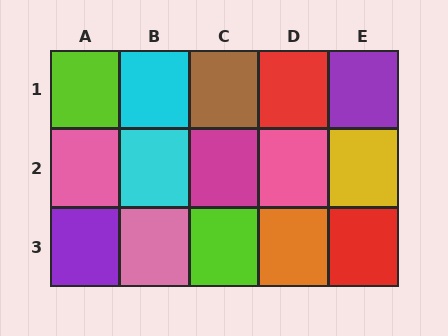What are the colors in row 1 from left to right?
Lime, cyan, brown, red, purple.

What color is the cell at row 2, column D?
Pink.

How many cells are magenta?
1 cell is magenta.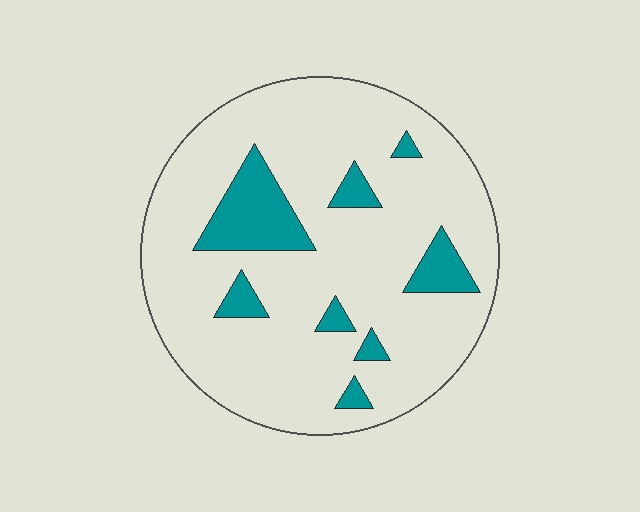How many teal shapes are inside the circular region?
8.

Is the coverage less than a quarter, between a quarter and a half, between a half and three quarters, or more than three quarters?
Less than a quarter.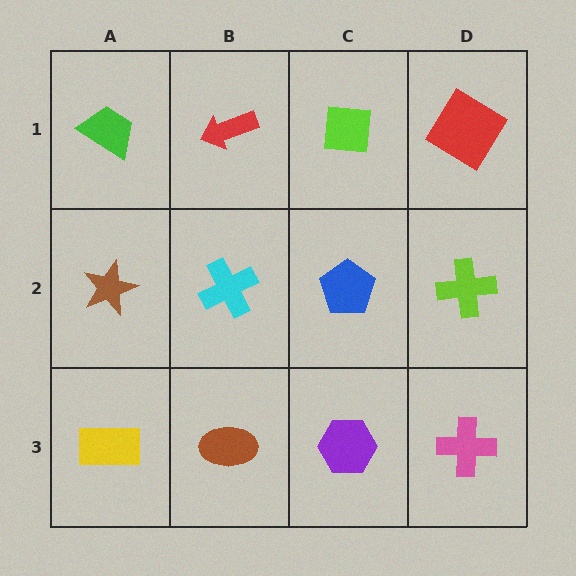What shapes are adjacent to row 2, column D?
A red diamond (row 1, column D), a pink cross (row 3, column D), a blue pentagon (row 2, column C).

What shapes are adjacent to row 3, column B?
A cyan cross (row 2, column B), a yellow rectangle (row 3, column A), a purple hexagon (row 3, column C).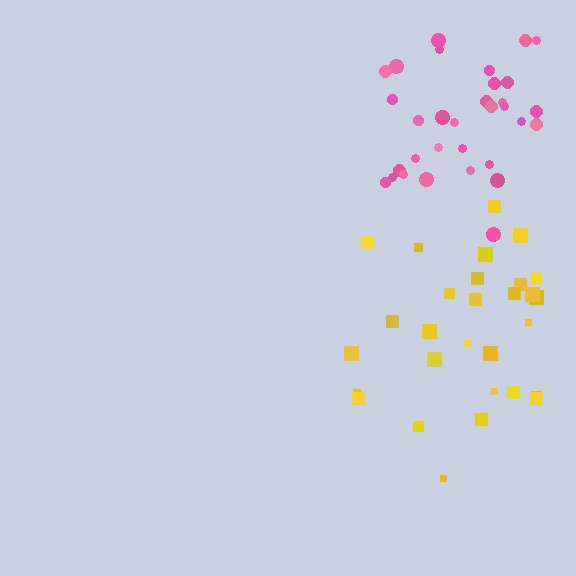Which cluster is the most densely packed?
Pink.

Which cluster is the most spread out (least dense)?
Yellow.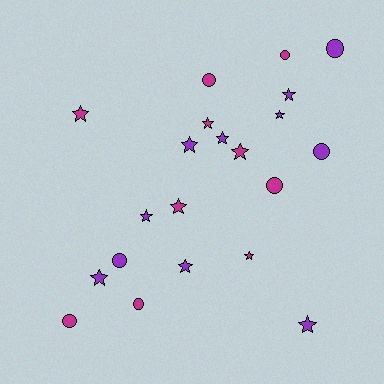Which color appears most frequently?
Purple, with 11 objects.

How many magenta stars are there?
There are 5 magenta stars.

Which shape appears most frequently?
Star, with 13 objects.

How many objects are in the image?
There are 21 objects.